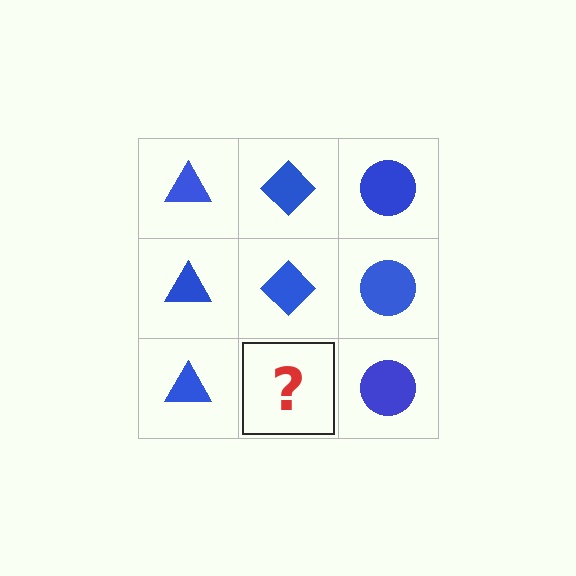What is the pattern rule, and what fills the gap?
The rule is that each column has a consistent shape. The gap should be filled with a blue diamond.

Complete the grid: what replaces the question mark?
The question mark should be replaced with a blue diamond.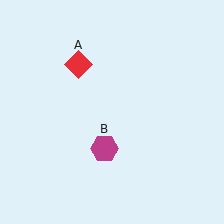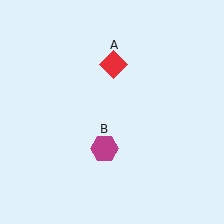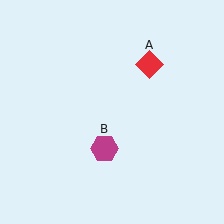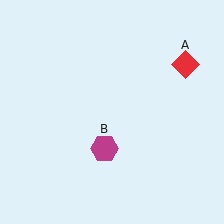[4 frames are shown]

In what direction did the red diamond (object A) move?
The red diamond (object A) moved right.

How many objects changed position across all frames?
1 object changed position: red diamond (object A).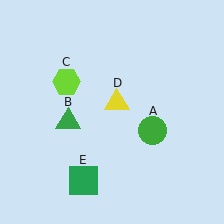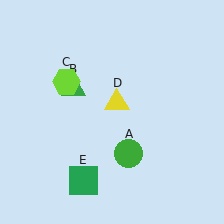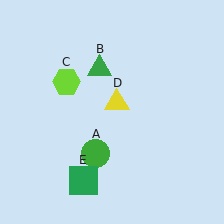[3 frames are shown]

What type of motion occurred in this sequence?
The green circle (object A), green triangle (object B) rotated clockwise around the center of the scene.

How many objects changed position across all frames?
2 objects changed position: green circle (object A), green triangle (object B).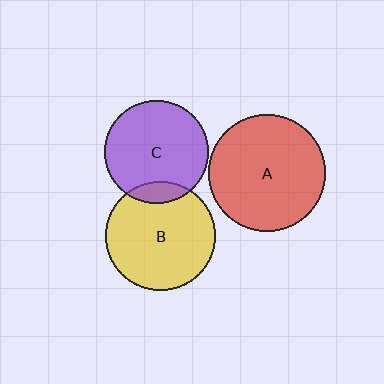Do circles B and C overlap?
Yes.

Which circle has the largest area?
Circle A (red).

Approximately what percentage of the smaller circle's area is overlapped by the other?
Approximately 10%.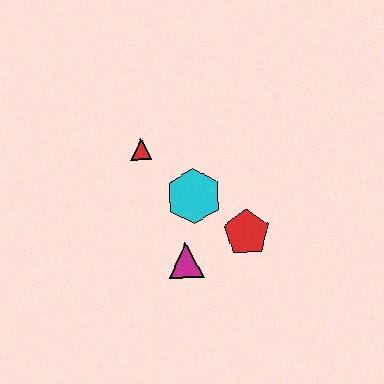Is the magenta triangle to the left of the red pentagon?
Yes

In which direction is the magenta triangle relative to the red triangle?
The magenta triangle is below the red triangle.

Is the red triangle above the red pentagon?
Yes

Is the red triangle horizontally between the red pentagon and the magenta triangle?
No